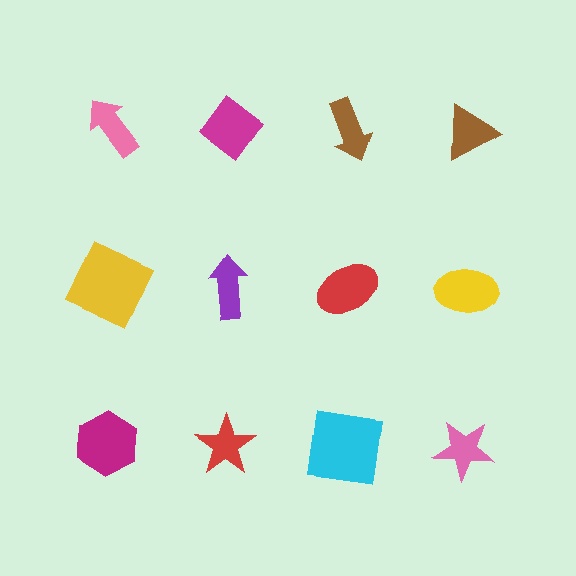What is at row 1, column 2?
A magenta diamond.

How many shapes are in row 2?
4 shapes.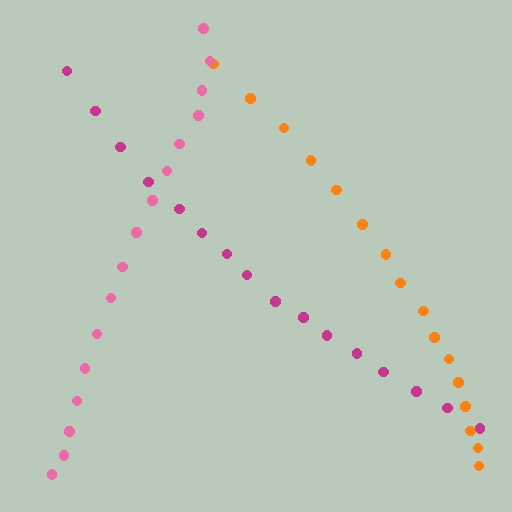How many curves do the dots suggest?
There are 3 distinct paths.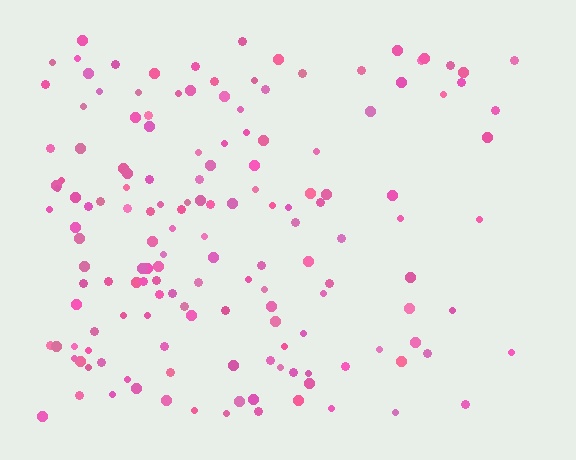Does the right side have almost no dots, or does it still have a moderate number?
Still a moderate number, just noticeably fewer than the left.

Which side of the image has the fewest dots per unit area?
The right.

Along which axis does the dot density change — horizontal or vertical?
Horizontal.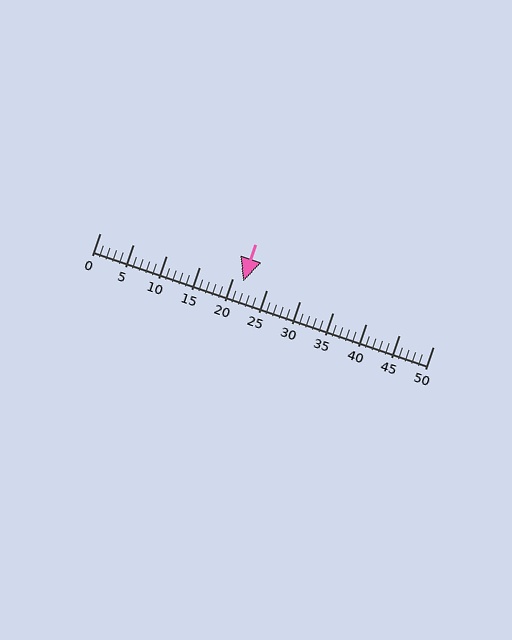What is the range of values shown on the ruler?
The ruler shows values from 0 to 50.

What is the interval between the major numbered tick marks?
The major tick marks are spaced 5 units apart.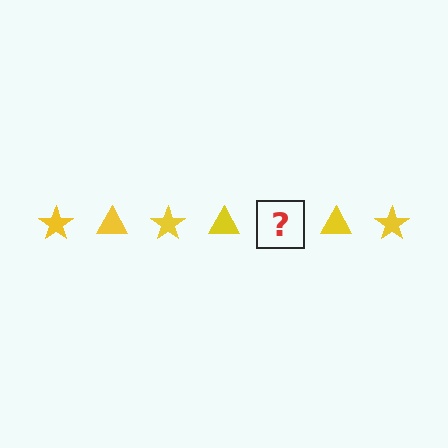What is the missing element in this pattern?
The missing element is a yellow star.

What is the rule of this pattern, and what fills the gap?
The rule is that the pattern cycles through star, triangle shapes in yellow. The gap should be filled with a yellow star.